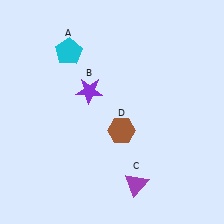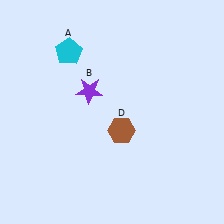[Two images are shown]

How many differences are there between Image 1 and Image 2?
There is 1 difference between the two images.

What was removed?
The purple triangle (C) was removed in Image 2.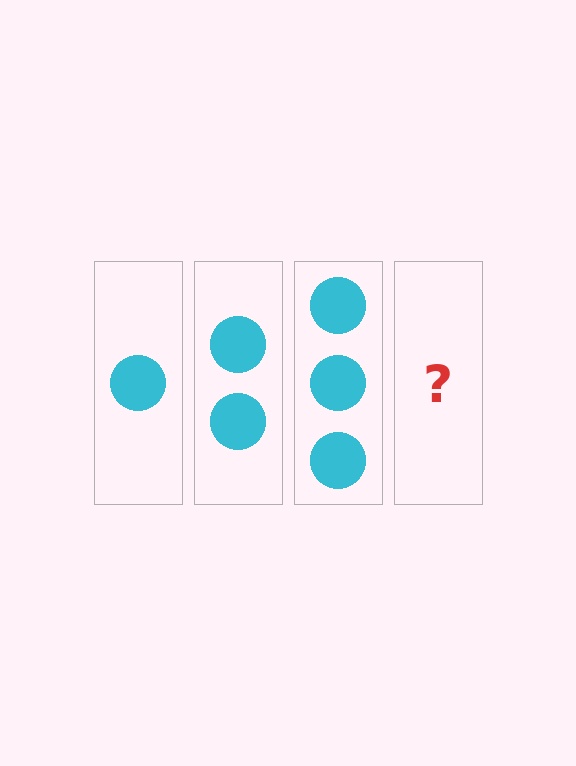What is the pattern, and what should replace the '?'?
The pattern is that each step adds one more circle. The '?' should be 4 circles.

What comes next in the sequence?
The next element should be 4 circles.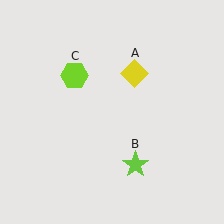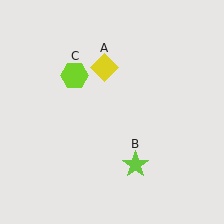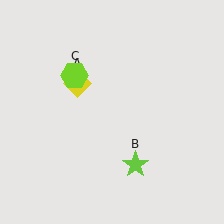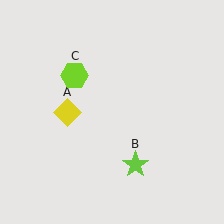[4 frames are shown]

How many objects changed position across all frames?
1 object changed position: yellow diamond (object A).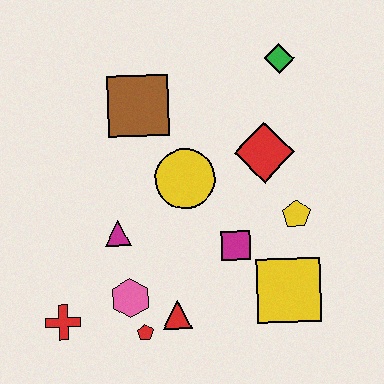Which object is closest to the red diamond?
The yellow pentagon is closest to the red diamond.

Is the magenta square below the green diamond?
Yes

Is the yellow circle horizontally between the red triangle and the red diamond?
Yes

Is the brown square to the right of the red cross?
Yes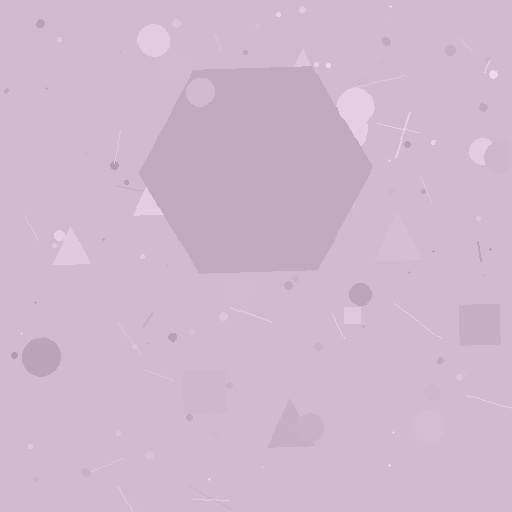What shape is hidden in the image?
A hexagon is hidden in the image.